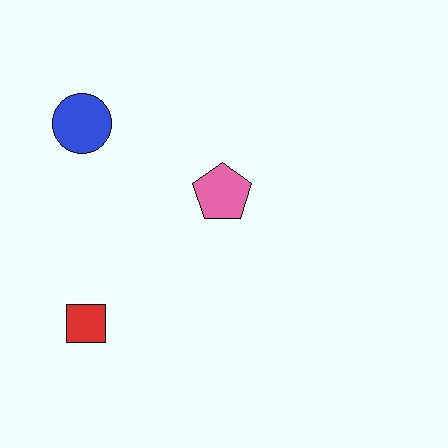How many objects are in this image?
There are 3 objects.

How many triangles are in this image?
There are no triangles.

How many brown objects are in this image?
There are no brown objects.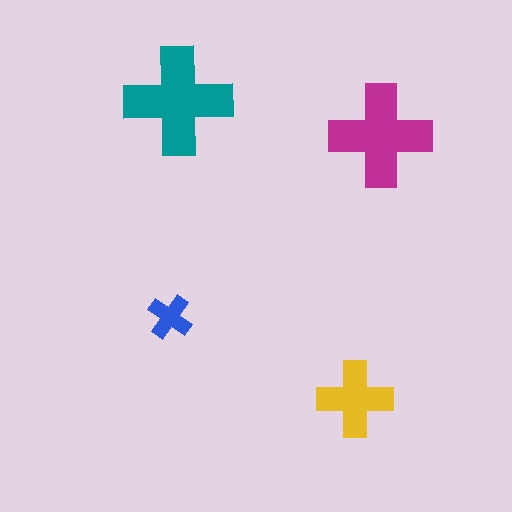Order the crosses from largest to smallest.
the teal one, the magenta one, the yellow one, the blue one.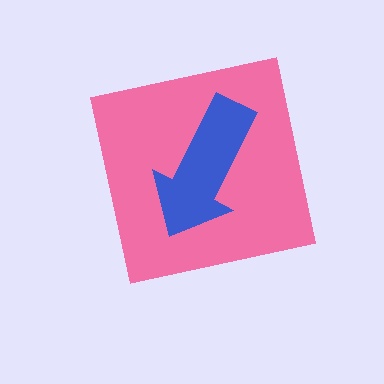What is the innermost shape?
The blue arrow.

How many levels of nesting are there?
2.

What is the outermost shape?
The pink square.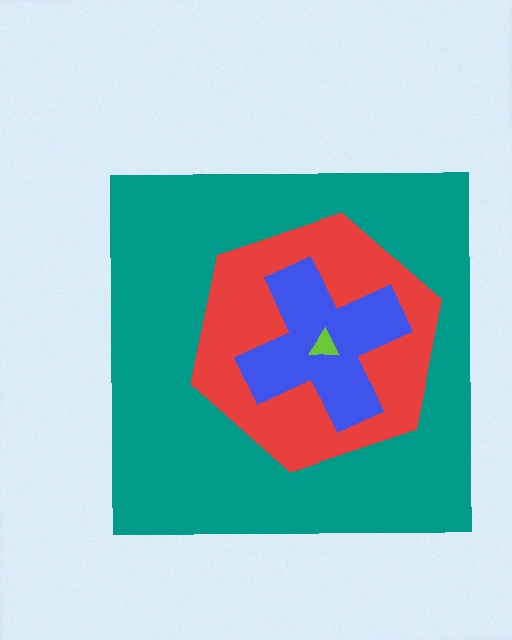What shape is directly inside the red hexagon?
The blue cross.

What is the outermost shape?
The teal square.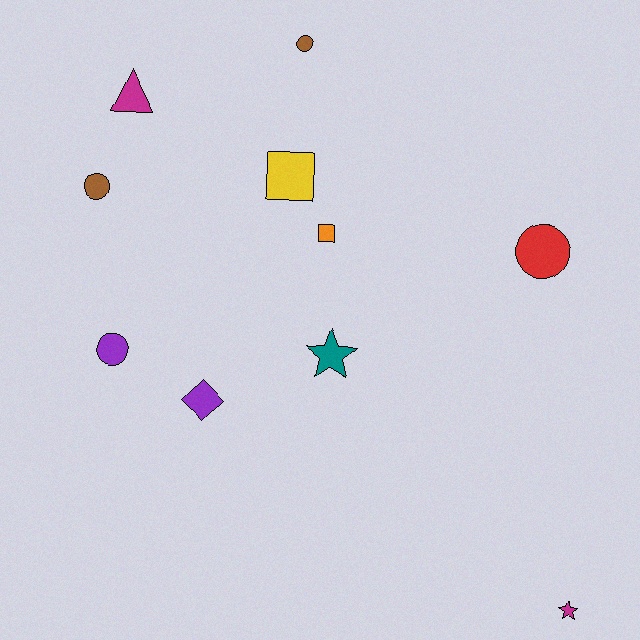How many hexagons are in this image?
There are no hexagons.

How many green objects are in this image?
There are no green objects.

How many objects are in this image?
There are 10 objects.